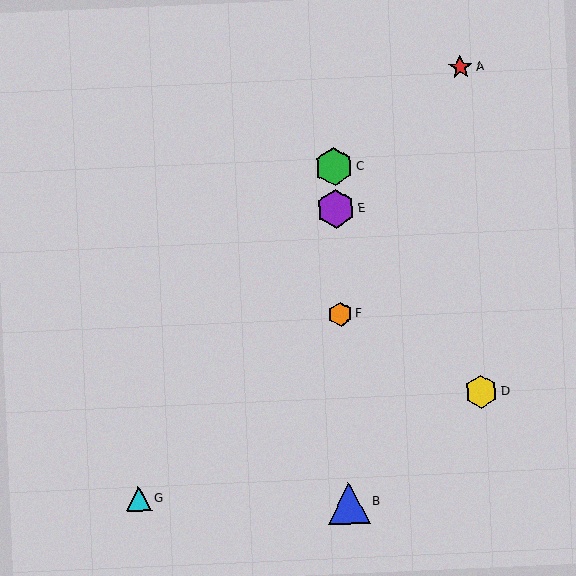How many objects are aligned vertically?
4 objects (B, C, E, F) are aligned vertically.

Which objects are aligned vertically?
Objects B, C, E, F are aligned vertically.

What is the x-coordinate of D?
Object D is at x≈481.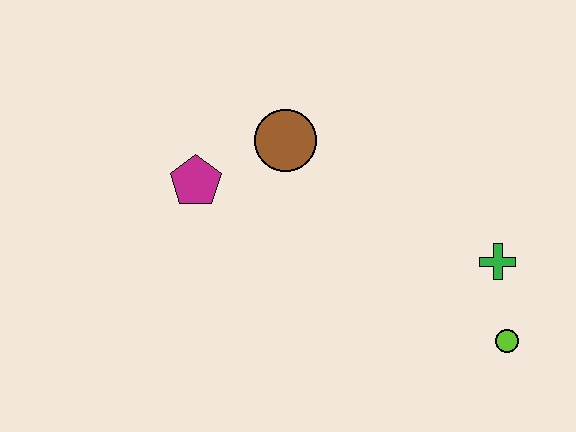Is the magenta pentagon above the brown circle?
No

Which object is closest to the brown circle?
The magenta pentagon is closest to the brown circle.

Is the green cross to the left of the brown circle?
No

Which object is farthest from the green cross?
The magenta pentagon is farthest from the green cross.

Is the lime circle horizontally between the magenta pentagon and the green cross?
No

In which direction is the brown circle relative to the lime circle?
The brown circle is to the left of the lime circle.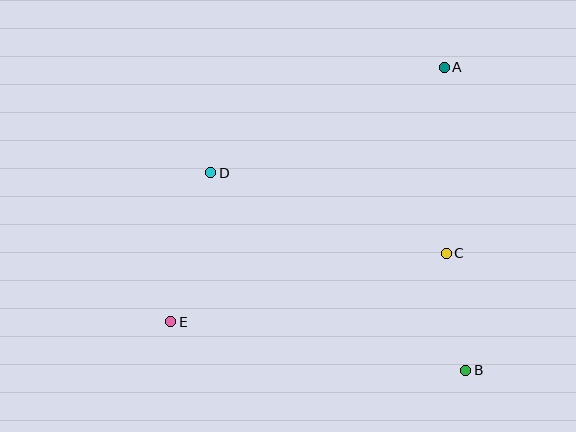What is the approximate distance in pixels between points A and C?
The distance between A and C is approximately 186 pixels.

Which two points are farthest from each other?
Points A and E are farthest from each other.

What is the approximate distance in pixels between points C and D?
The distance between C and D is approximately 249 pixels.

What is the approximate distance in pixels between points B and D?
The distance between B and D is approximately 323 pixels.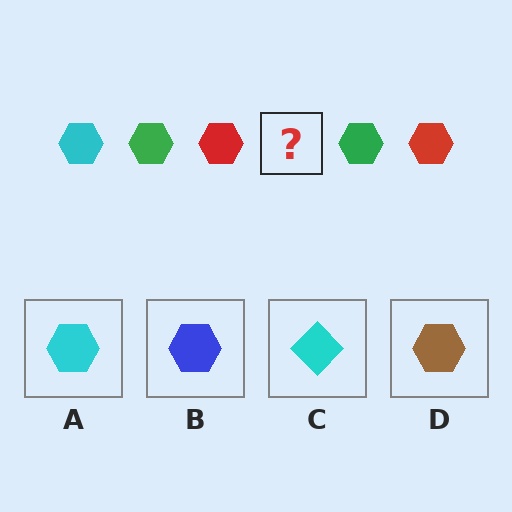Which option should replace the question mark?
Option A.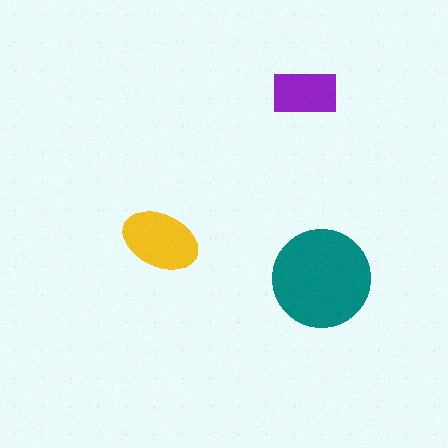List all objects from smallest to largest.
The purple rectangle, the yellow ellipse, the teal circle.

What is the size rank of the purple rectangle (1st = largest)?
3rd.